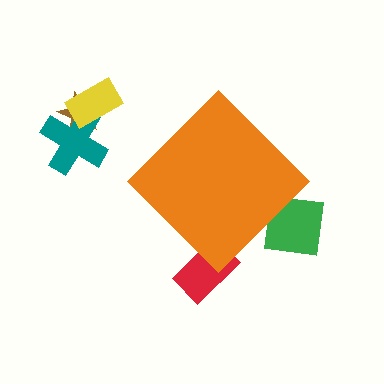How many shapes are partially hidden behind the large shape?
2 shapes are partially hidden.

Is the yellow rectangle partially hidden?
No, the yellow rectangle is fully visible.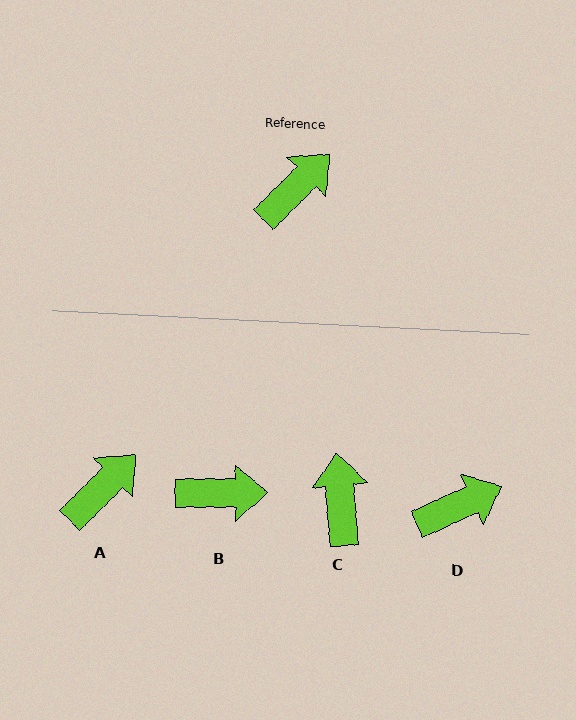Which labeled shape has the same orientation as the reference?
A.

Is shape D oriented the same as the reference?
No, it is off by about 20 degrees.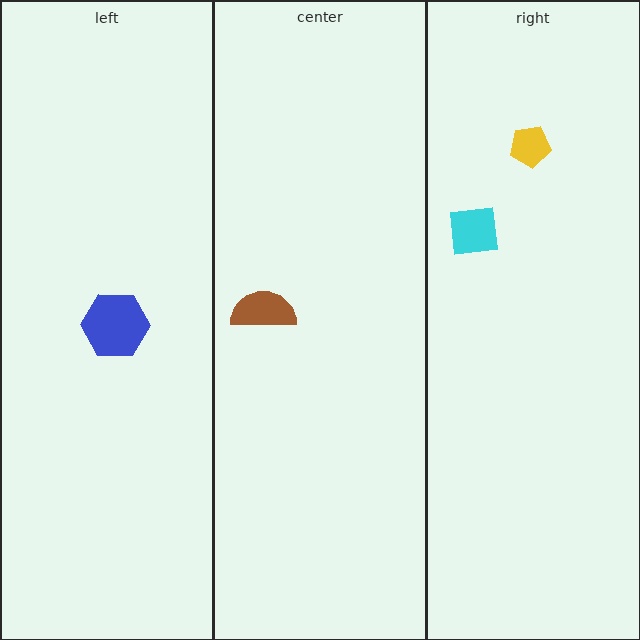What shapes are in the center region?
The brown semicircle.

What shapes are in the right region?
The cyan square, the yellow pentagon.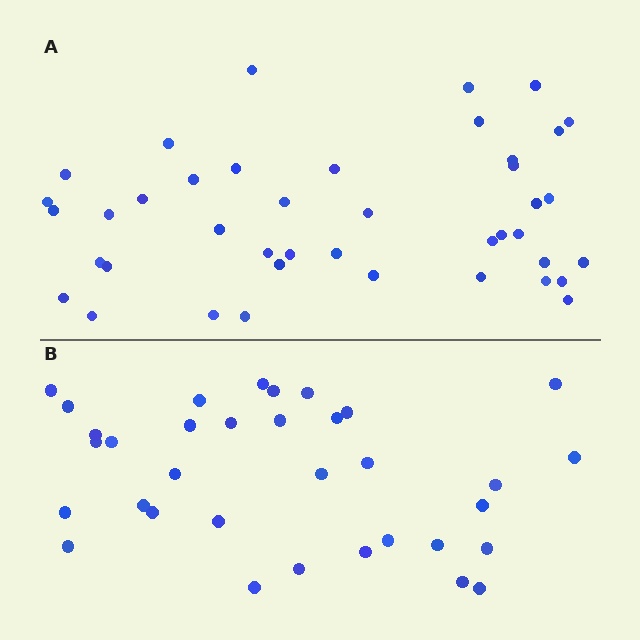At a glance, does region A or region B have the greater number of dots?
Region A (the top region) has more dots.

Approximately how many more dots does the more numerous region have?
Region A has roughly 8 or so more dots than region B.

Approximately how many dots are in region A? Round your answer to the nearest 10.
About 40 dots. (The exact count is 42, which rounds to 40.)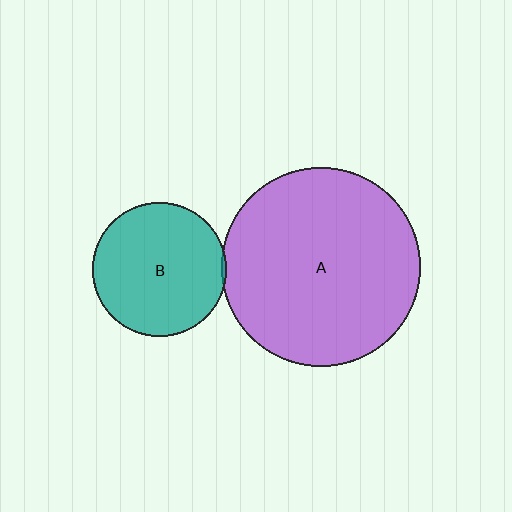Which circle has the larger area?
Circle A (purple).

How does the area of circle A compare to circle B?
Approximately 2.2 times.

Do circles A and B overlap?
Yes.